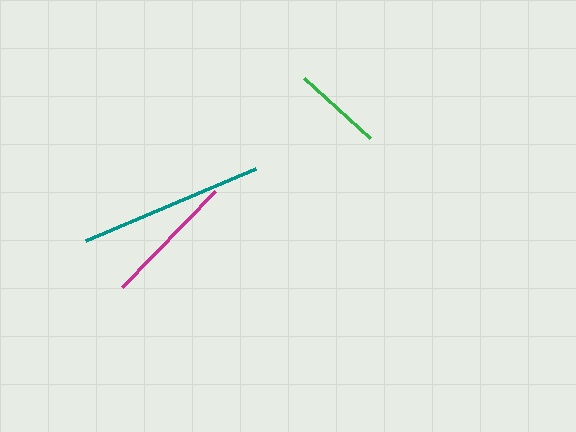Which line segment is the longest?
The teal line is the longest at approximately 185 pixels.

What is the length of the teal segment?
The teal segment is approximately 185 pixels long.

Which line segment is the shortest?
The green line is the shortest at approximately 90 pixels.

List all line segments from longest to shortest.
From longest to shortest: teal, magenta, green.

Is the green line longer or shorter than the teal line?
The teal line is longer than the green line.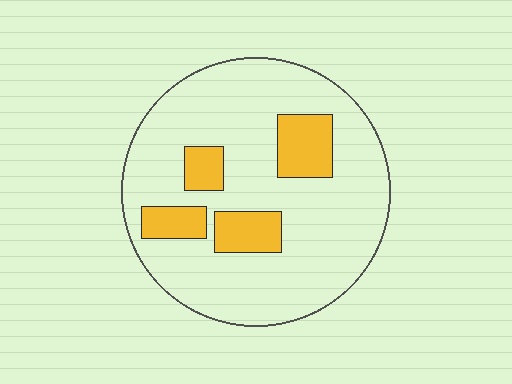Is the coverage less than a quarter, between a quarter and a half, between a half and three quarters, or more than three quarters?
Less than a quarter.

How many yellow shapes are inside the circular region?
4.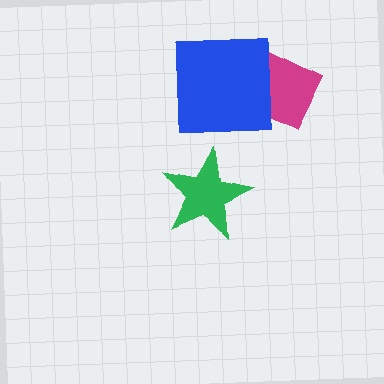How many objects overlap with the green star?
0 objects overlap with the green star.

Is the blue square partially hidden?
No, no other shape covers it.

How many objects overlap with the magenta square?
1 object overlaps with the magenta square.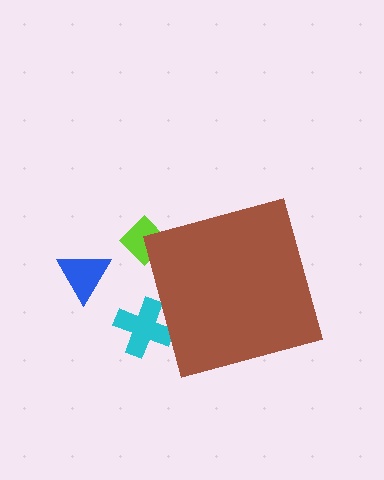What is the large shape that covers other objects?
A brown diamond.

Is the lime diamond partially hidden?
Yes, the lime diamond is partially hidden behind the brown diamond.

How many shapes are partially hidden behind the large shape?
2 shapes are partially hidden.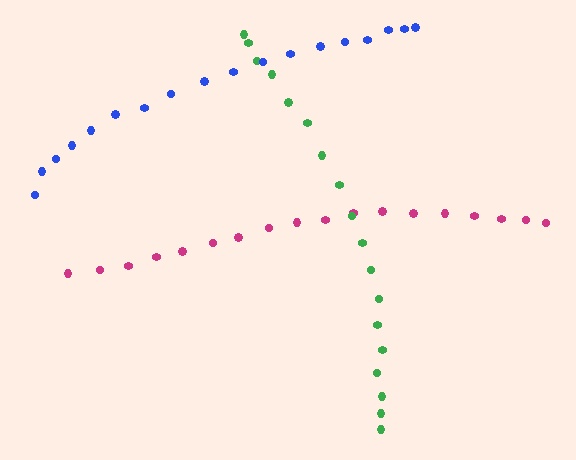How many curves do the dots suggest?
There are 3 distinct paths.